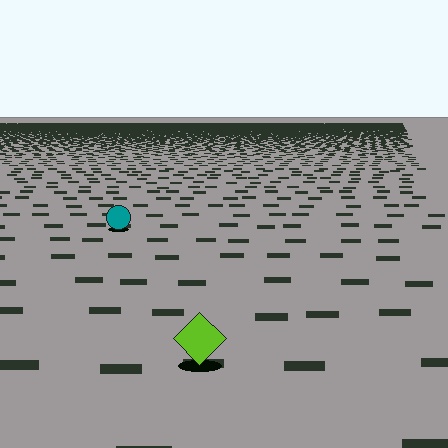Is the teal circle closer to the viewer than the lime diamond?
No. The lime diamond is closer — you can tell from the texture gradient: the ground texture is coarser near it.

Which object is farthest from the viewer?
The teal circle is farthest from the viewer. It appears smaller and the ground texture around it is denser.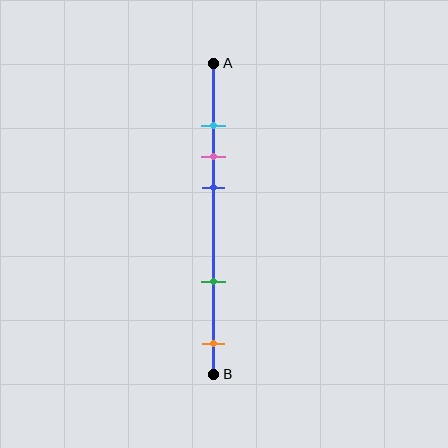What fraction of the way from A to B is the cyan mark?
The cyan mark is approximately 20% (0.2) of the way from A to B.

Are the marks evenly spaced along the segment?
No, the marks are not evenly spaced.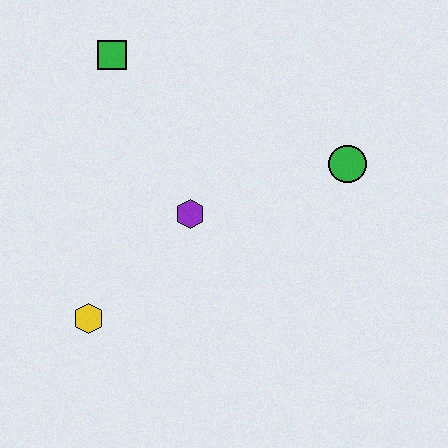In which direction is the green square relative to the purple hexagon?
The green square is above the purple hexagon.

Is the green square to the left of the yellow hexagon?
No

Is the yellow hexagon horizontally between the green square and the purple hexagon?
No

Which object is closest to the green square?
The purple hexagon is closest to the green square.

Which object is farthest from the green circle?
The yellow hexagon is farthest from the green circle.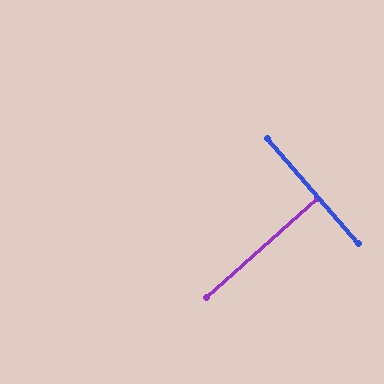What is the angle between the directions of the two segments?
Approximately 89 degrees.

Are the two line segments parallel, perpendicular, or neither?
Perpendicular — they meet at approximately 89°.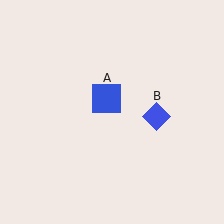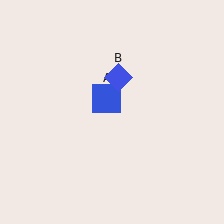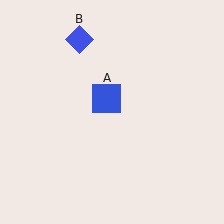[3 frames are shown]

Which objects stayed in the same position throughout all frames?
Blue square (object A) remained stationary.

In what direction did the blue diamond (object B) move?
The blue diamond (object B) moved up and to the left.